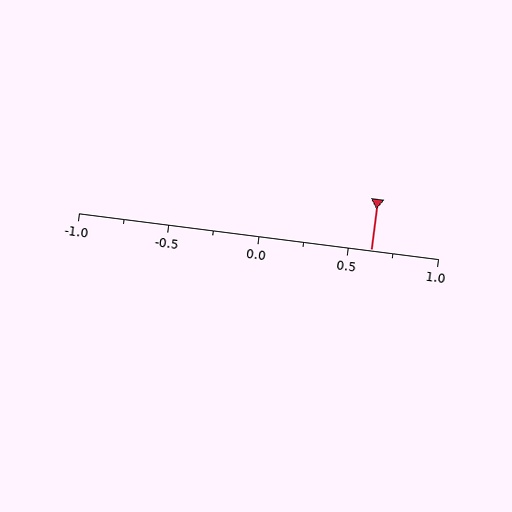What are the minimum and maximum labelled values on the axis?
The axis runs from -1.0 to 1.0.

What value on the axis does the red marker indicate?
The marker indicates approximately 0.62.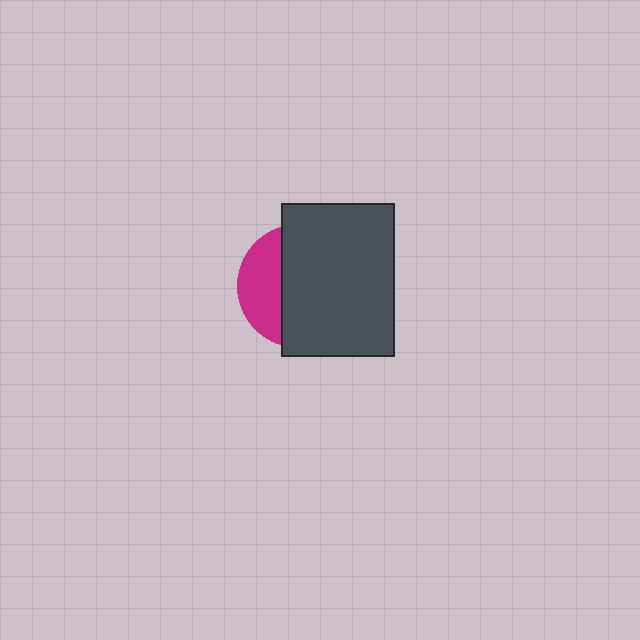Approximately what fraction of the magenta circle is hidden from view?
Roughly 68% of the magenta circle is hidden behind the dark gray rectangle.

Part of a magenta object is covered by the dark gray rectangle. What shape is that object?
It is a circle.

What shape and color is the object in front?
The object in front is a dark gray rectangle.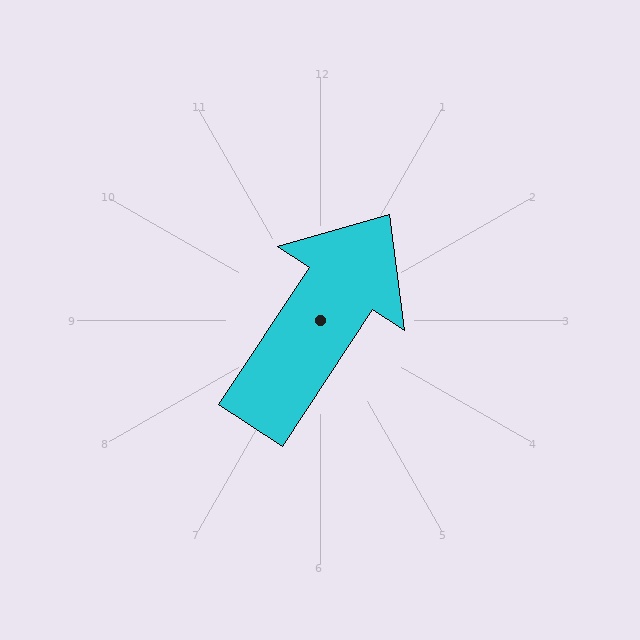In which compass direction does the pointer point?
Northeast.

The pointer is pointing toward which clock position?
Roughly 1 o'clock.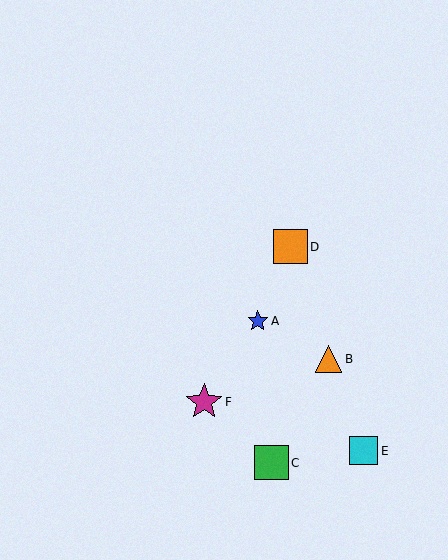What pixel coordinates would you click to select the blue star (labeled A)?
Click at (258, 321) to select the blue star A.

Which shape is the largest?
The magenta star (labeled F) is the largest.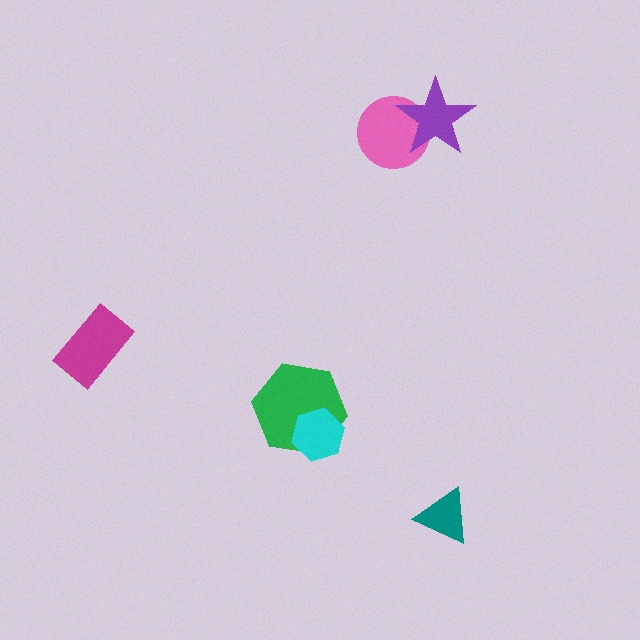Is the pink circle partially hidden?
Yes, it is partially covered by another shape.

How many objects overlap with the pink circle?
1 object overlaps with the pink circle.